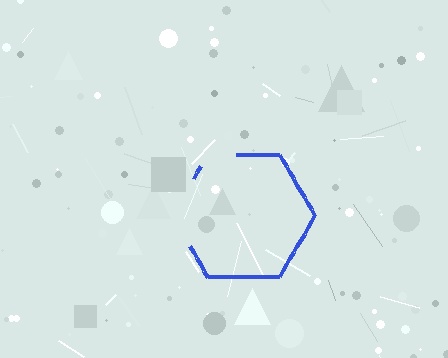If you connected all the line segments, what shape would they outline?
They would outline a hexagon.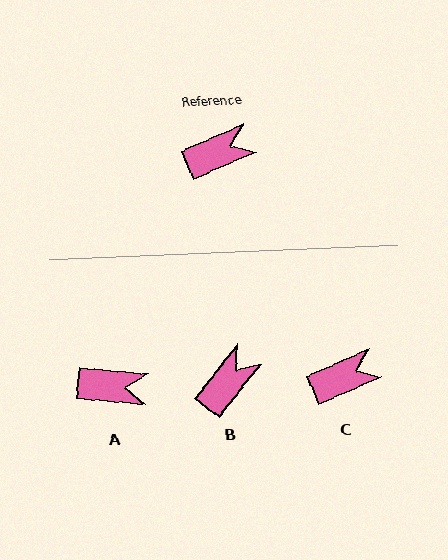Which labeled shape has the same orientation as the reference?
C.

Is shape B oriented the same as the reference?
No, it is off by about 29 degrees.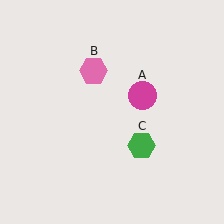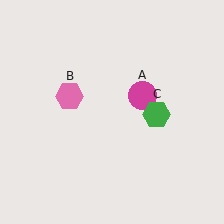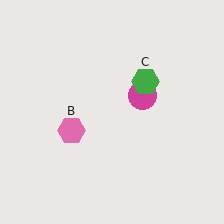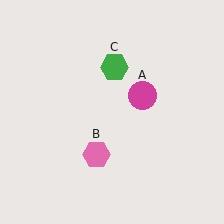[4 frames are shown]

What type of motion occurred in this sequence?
The pink hexagon (object B), green hexagon (object C) rotated counterclockwise around the center of the scene.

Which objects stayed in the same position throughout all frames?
Magenta circle (object A) remained stationary.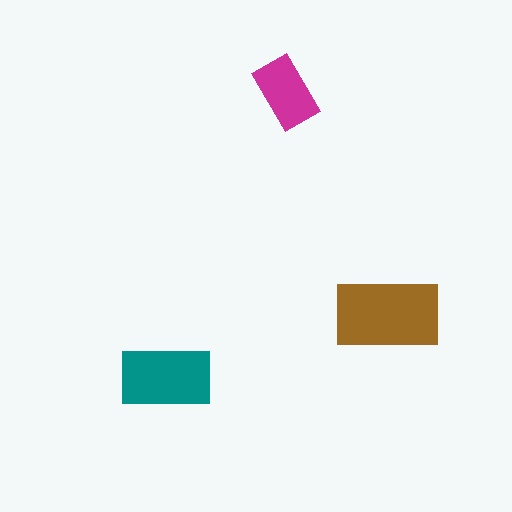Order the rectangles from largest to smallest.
the brown one, the teal one, the magenta one.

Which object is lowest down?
The teal rectangle is bottommost.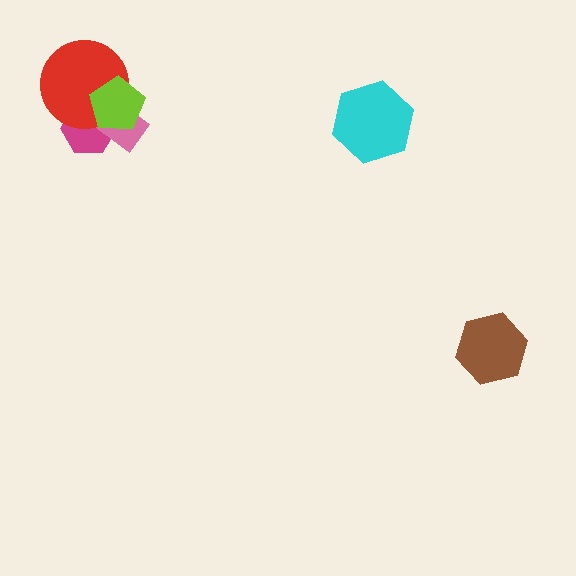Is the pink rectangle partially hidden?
Yes, it is partially covered by another shape.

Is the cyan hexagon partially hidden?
No, no other shape covers it.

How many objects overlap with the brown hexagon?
0 objects overlap with the brown hexagon.